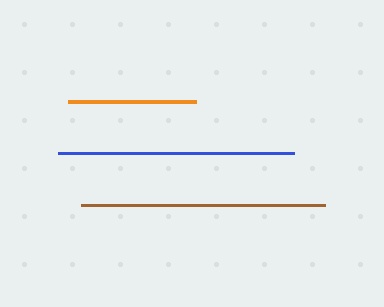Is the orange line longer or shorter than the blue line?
The blue line is longer than the orange line.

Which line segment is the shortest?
The orange line is the shortest at approximately 128 pixels.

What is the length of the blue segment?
The blue segment is approximately 236 pixels long.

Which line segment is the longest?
The brown line is the longest at approximately 244 pixels.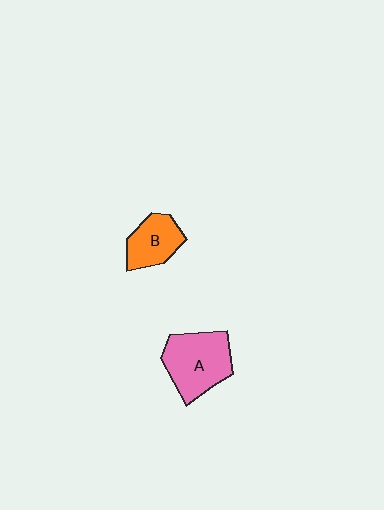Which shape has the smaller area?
Shape B (orange).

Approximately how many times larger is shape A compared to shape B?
Approximately 1.5 times.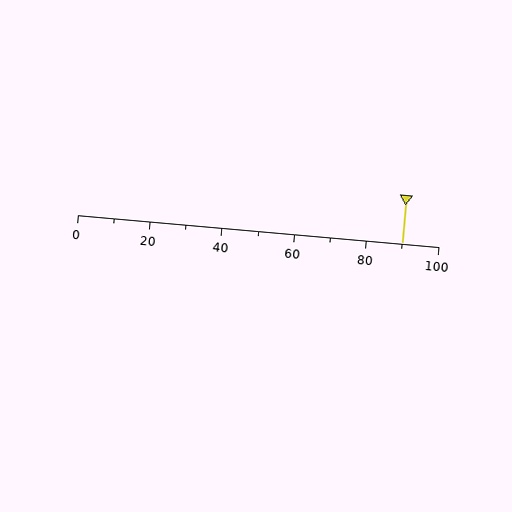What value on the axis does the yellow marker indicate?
The marker indicates approximately 90.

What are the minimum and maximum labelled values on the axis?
The axis runs from 0 to 100.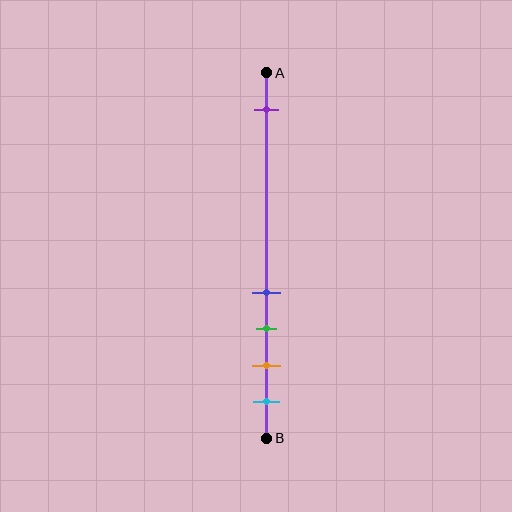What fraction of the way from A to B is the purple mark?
The purple mark is approximately 10% (0.1) of the way from A to B.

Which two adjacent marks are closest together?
The blue and green marks are the closest adjacent pair.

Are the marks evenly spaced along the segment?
No, the marks are not evenly spaced.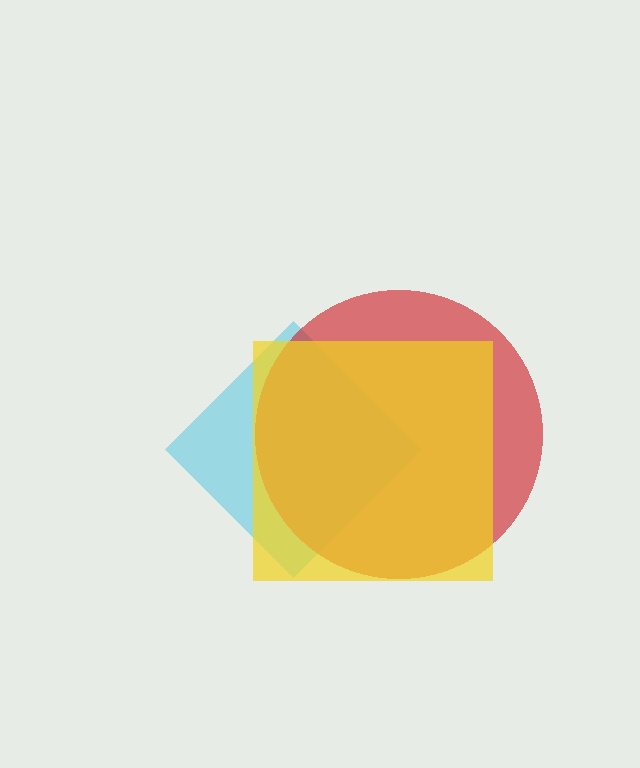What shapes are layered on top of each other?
The layered shapes are: a cyan diamond, a red circle, a yellow square.